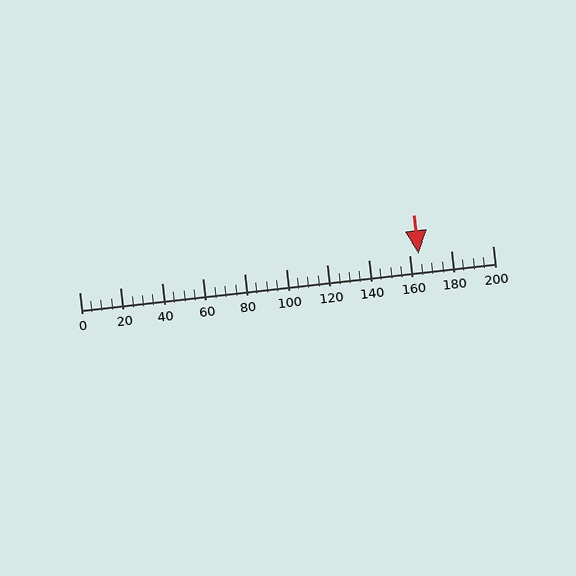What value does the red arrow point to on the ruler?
The red arrow points to approximately 164.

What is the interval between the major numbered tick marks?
The major tick marks are spaced 20 units apart.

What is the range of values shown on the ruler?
The ruler shows values from 0 to 200.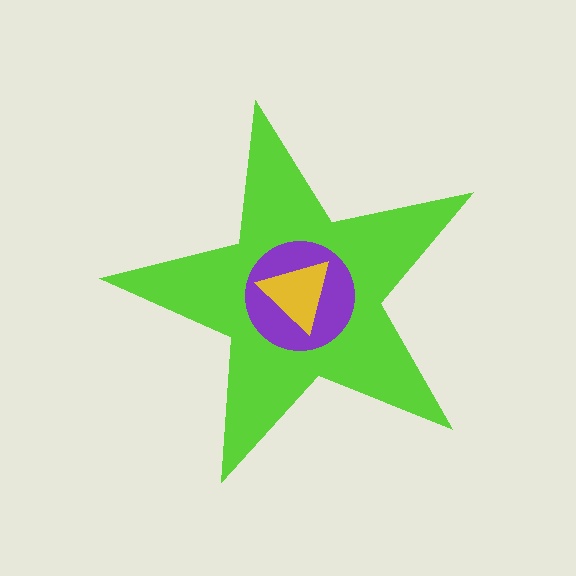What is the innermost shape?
The yellow triangle.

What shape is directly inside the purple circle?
The yellow triangle.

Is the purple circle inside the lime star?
Yes.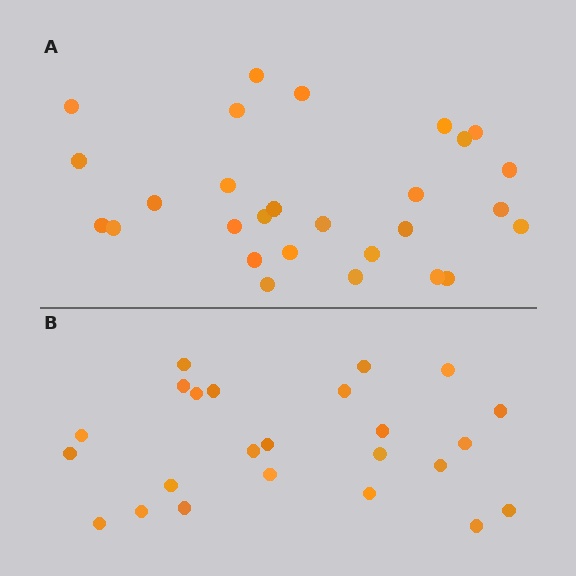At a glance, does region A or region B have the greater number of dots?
Region A (the top region) has more dots.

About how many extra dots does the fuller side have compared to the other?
Region A has about 4 more dots than region B.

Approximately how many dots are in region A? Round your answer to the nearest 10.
About 30 dots. (The exact count is 28, which rounds to 30.)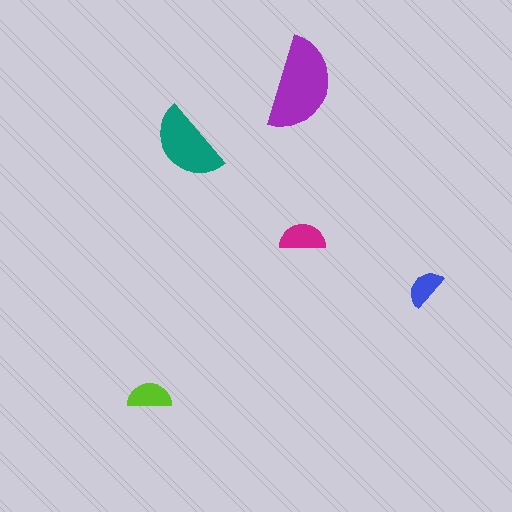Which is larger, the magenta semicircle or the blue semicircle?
The magenta one.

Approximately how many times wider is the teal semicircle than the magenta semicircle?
About 1.5 times wider.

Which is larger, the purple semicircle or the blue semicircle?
The purple one.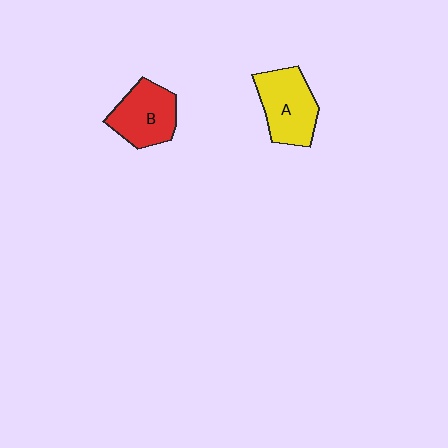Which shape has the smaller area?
Shape B (red).